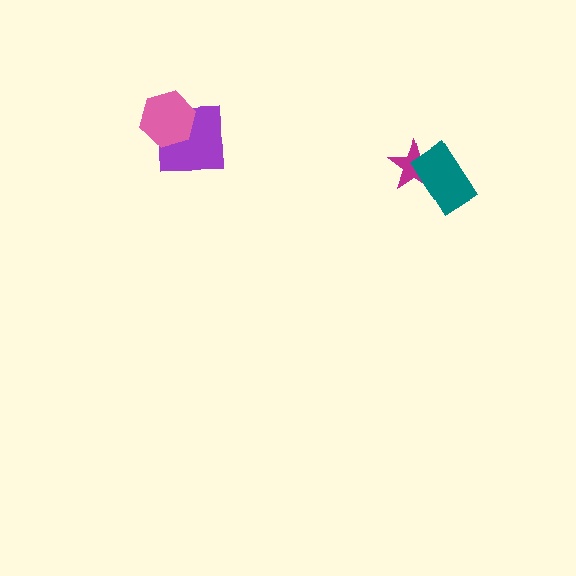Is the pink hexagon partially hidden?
No, no other shape covers it.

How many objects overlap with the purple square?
1 object overlaps with the purple square.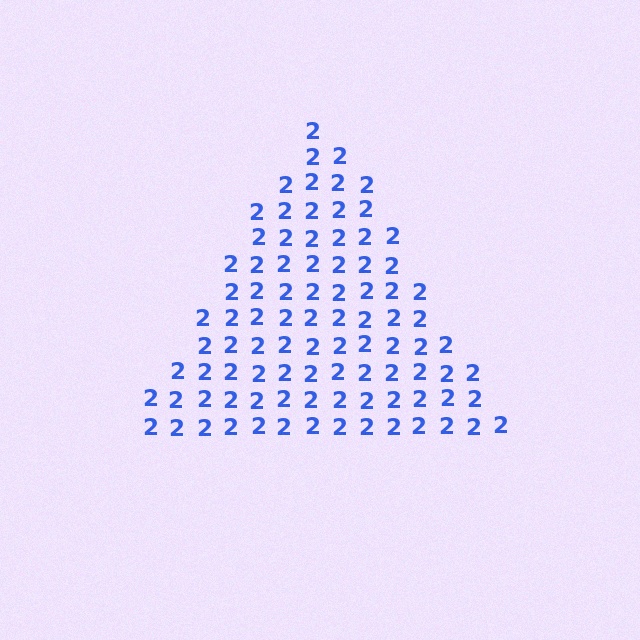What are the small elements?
The small elements are digit 2's.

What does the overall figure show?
The overall figure shows a triangle.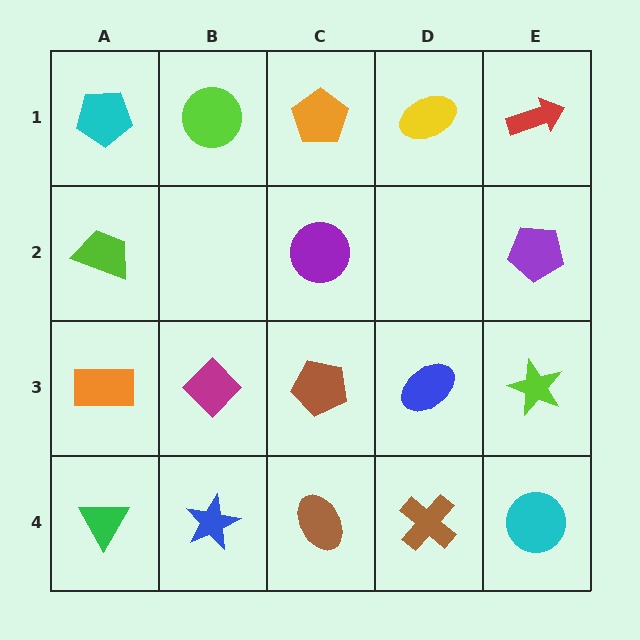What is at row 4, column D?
A brown cross.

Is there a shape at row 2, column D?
No, that cell is empty.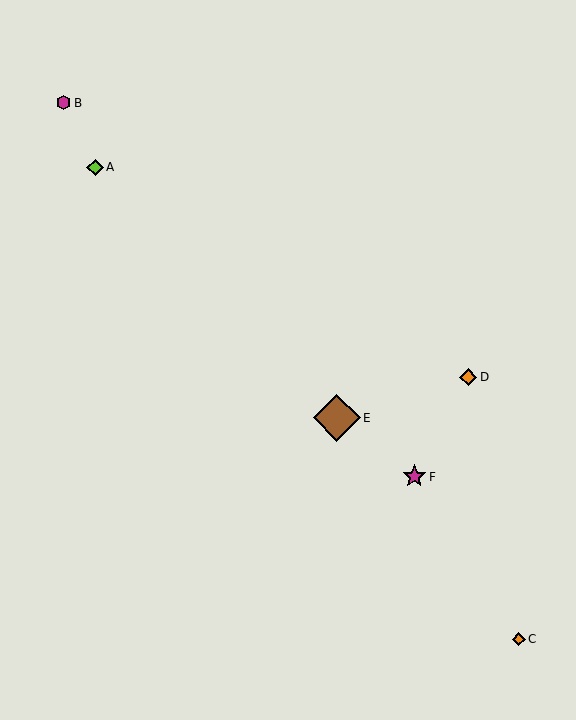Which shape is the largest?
The brown diamond (labeled E) is the largest.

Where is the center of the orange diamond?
The center of the orange diamond is at (519, 639).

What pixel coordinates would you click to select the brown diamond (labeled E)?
Click at (337, 418) to select the brown diamond E.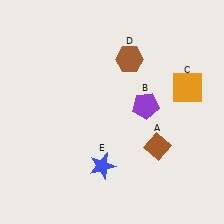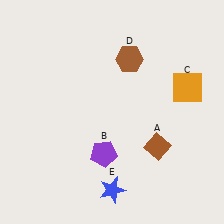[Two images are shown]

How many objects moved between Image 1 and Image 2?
2 objects moved between the two images.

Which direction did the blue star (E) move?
The blue star (E) moved down.